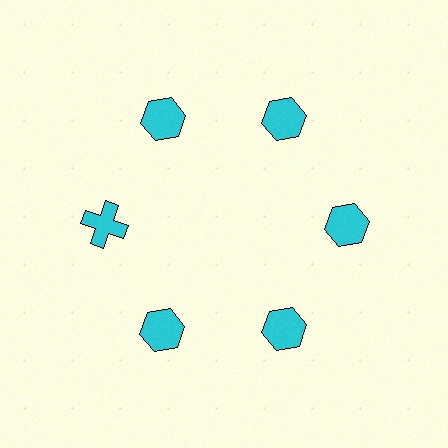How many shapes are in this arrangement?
There are 6 shapes arranged in a ring pattern.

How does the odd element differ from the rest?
It has a different shape: cross instead of hexagon.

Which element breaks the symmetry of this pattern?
The cyan cross at roughly the 9 o'clock position breaks the symmetry. All other shapes are cyan hexagons.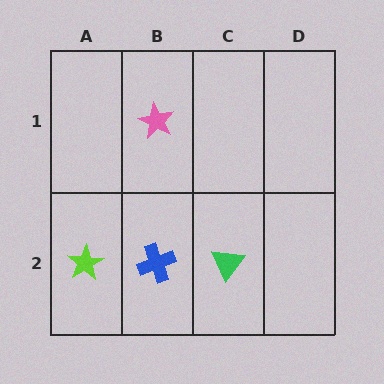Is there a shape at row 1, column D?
No, that cell is empty.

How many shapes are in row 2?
3 shapes.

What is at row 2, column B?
A blue cross.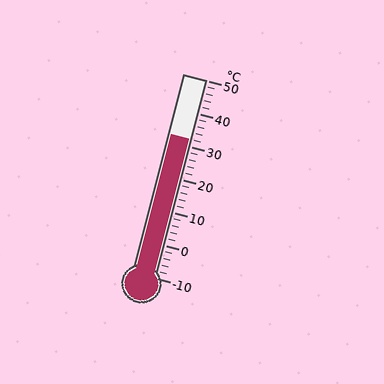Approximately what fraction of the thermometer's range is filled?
The thermometer is filled to approximately 70% of its range.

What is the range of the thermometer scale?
The thermometer scale ranges from -10°C to 50°C.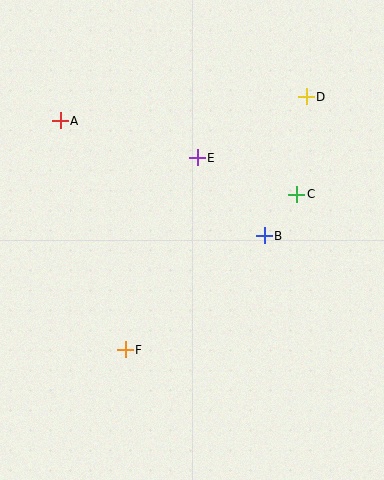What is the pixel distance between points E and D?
The distance between E and D is 125 pixels.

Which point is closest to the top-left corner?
Point A is closest to the top-left corner.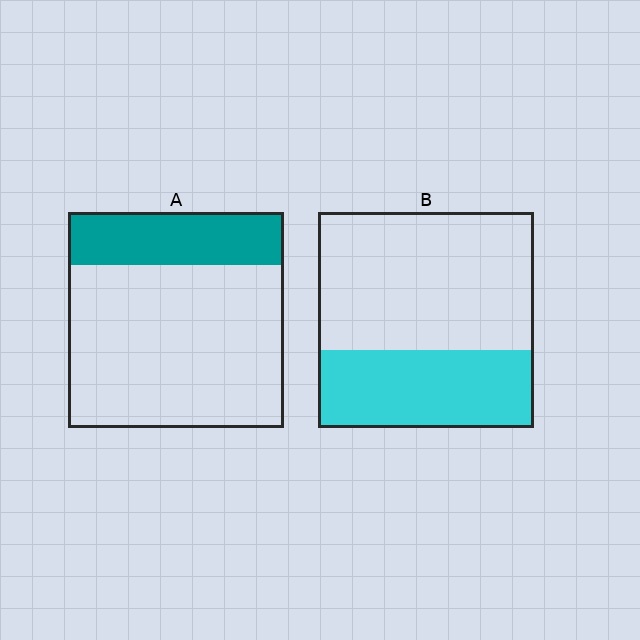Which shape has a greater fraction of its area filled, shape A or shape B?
Shape B.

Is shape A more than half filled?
No.